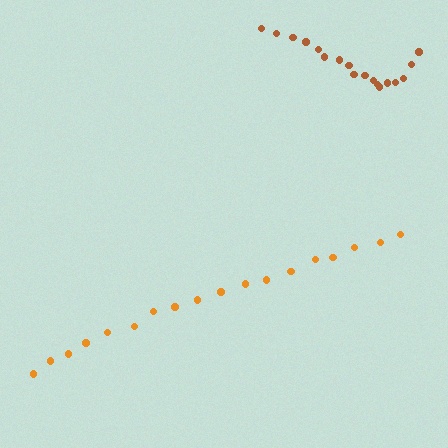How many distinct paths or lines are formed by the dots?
There are 2 distinct paths.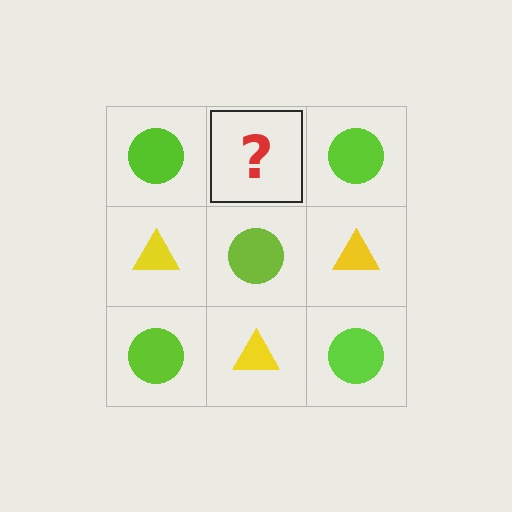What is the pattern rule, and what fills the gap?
The rule is that it alternates lime circle and yellow triangle in a checkerboard pattern. The gap should be filled with a yellow triangle.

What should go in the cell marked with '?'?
The missing cell should contain a yellow triangle.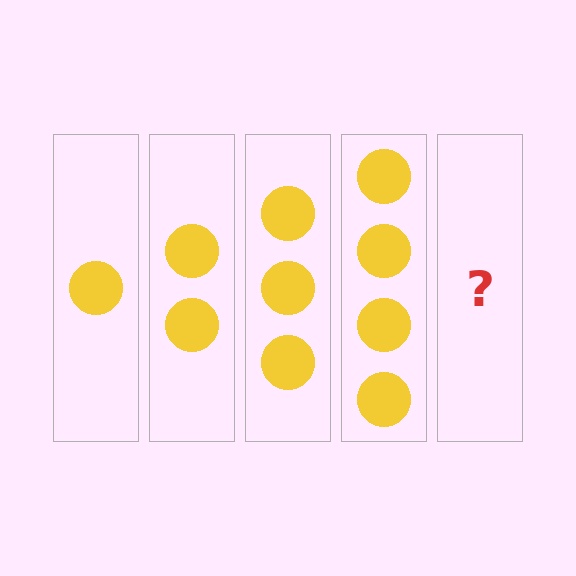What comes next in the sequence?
The next element should be 5 circles.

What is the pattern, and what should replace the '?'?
The pattern is that each step adds one more circle. The '?' should be 5 circles.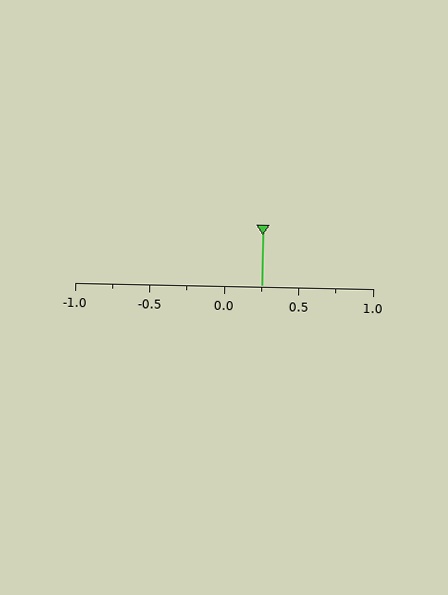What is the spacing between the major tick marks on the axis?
The major ticks are spaced 0.5 apart.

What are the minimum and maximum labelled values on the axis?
The axis runs from -1.0 to 1.0.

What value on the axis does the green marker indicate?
The marker indicates approximately 0.25.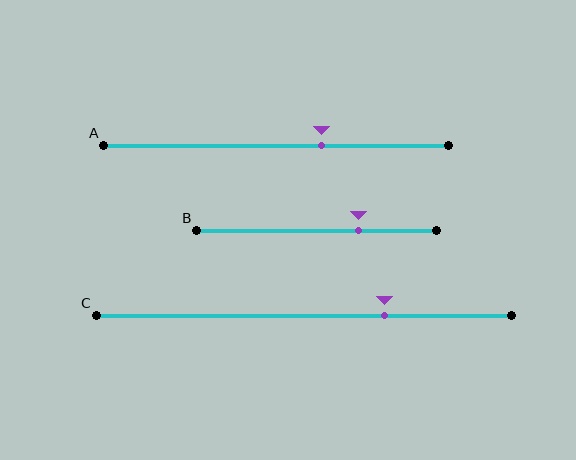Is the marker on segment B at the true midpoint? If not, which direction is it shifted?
No, the marker on segment B is shifted to the right by about 18% of the segment length.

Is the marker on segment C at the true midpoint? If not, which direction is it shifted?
No, the marker on segment C is shifted to the right by about 19% of the segment length.